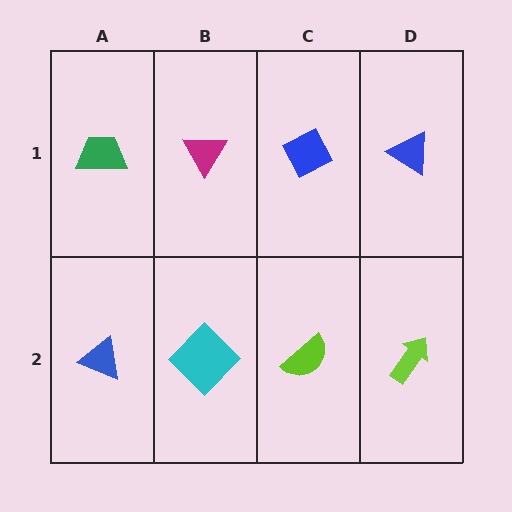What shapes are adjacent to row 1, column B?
A cyan diamond (row 2, column B), a green trapezoid (row 1, column A), a blue diamond (row 1, column C).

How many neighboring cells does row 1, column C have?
3.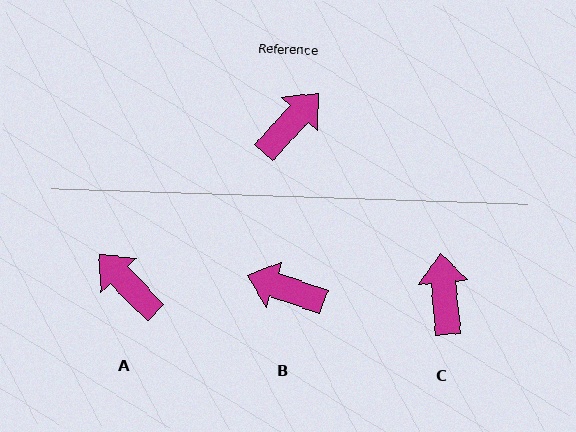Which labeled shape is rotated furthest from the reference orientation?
B, about 113 degrees away.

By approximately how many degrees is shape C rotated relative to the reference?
Approximately 48 degrees counter-clockwise.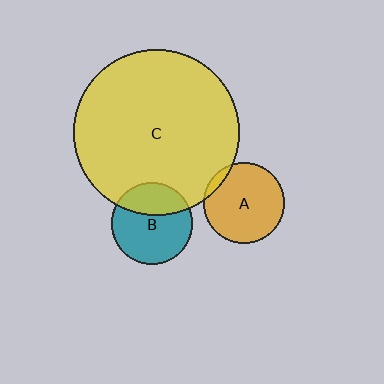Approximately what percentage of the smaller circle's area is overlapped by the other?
Approximately 5%.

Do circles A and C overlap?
Yes.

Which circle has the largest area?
Circle C (yellow).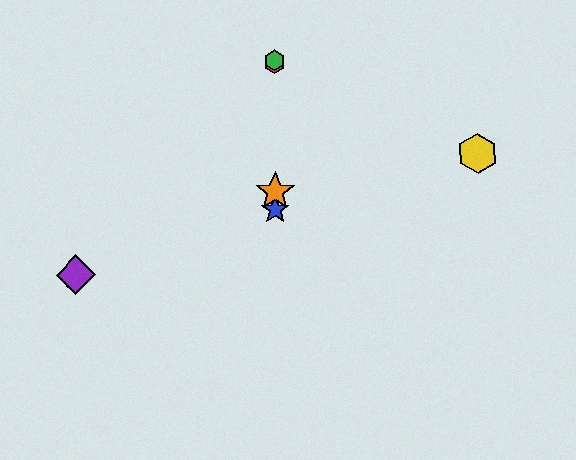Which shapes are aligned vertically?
The red hexagon, the blue star, the green hexagon, the orange star are aligned vertically.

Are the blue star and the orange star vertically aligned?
Yes, both are at x≈275.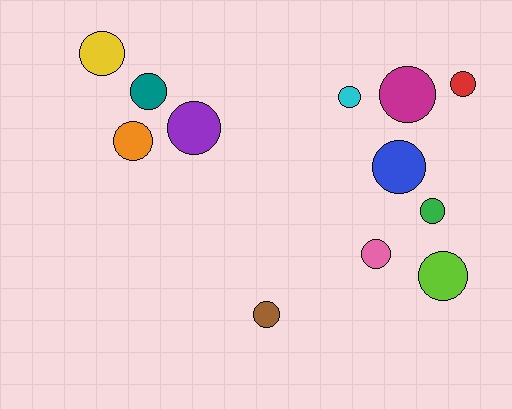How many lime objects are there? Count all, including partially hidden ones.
There is 1 lime object.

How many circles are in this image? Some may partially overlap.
There are 12 circles.